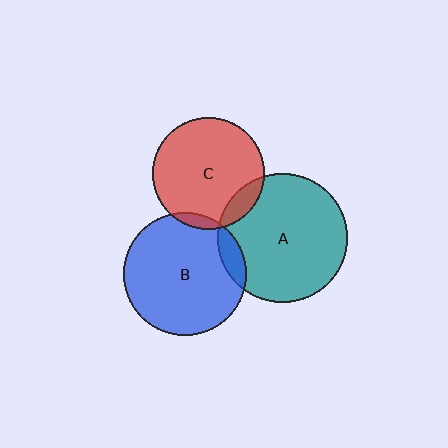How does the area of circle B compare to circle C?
Approximately 1.2 times.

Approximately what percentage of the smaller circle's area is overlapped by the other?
Approximately 5%.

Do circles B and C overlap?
Yes.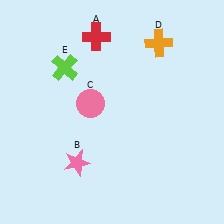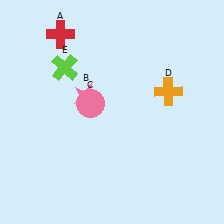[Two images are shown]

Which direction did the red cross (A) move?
The red cross (A) moved left.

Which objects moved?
The objects that moved are: the red cross (A), the pink star (B), the orange cross (D).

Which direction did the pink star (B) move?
The pink star (B) moved up.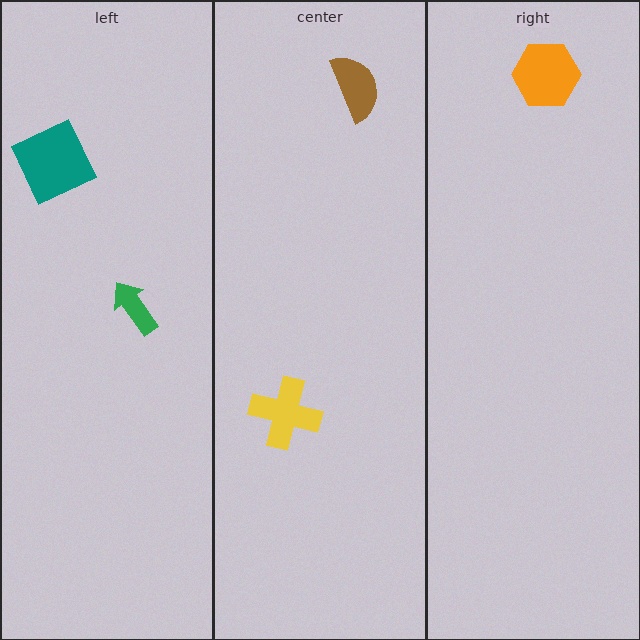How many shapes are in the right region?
1.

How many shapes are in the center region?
2.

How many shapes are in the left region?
2.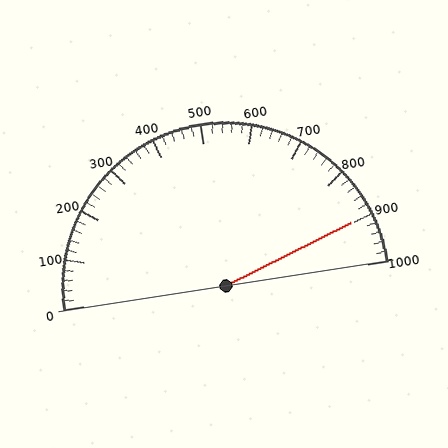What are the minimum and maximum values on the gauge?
The gauge ranges from 0 to 1000.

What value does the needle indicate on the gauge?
The needle indicates approximately 900.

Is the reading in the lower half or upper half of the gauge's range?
The reading is in the upper half of the range (0 to 1000).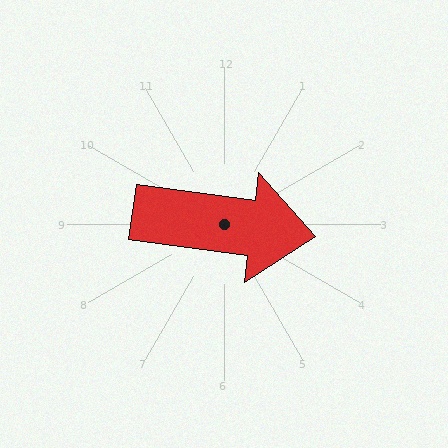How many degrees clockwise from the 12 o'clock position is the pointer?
Approximately 98 degrees.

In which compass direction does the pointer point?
East.